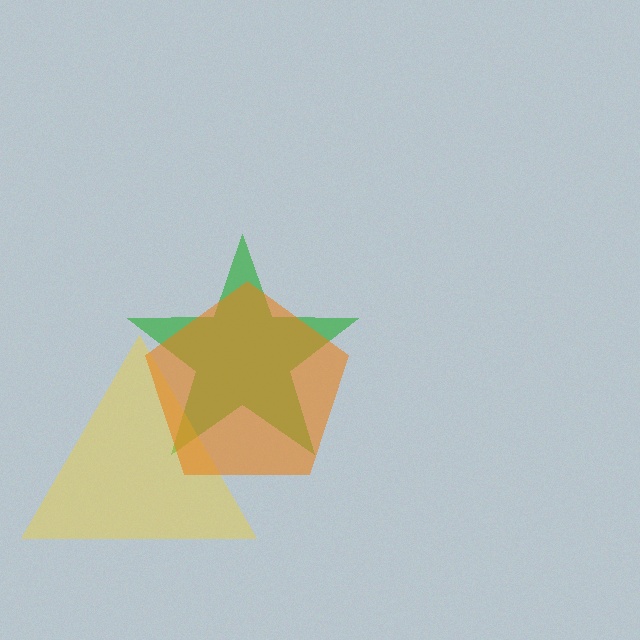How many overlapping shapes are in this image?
There are 3 overlapping shapes in the image.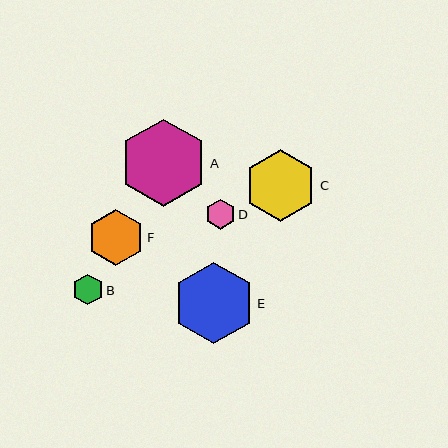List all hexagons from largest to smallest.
From largest to smallest: A, E, C, F, B, D.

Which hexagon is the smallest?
Hexagon D is the smallest with a size of approximately 30 pixels.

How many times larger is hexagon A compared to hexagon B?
Hexagon A is approximately 2.8 times the size of hexagon B.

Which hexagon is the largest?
Hexagon A is the largest with a size of approximately 87 pixels.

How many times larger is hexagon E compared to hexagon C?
Hexagon E is approximately 1.1 times the size of hexagon C.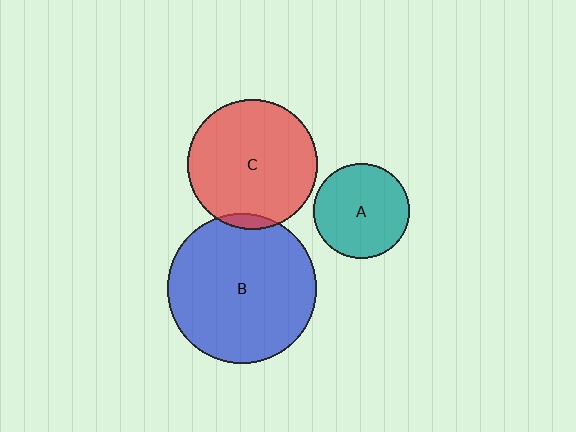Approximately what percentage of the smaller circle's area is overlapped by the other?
Approximately 5%.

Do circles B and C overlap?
Yes.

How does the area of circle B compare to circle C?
Approximately 1.3 times.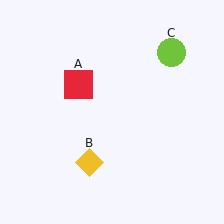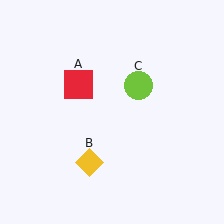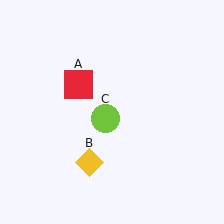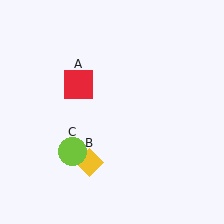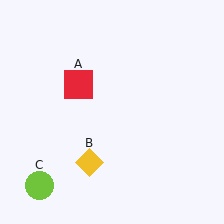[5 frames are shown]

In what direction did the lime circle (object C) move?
The lime circle (object C) moved down and to the left.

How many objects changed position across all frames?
1 object changed position: lime circle (object C).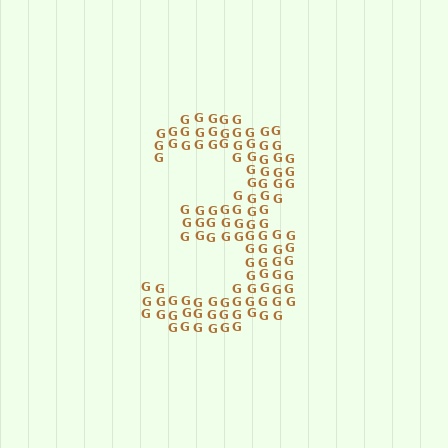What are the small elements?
The small elements are letter G's.